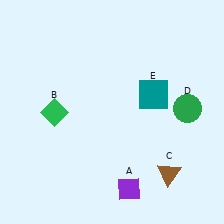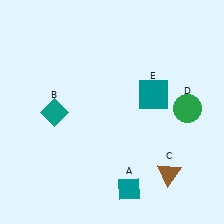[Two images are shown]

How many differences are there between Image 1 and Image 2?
There are 2 differences between the two images.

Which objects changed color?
A changed from purple to teal. B changed from green to teal.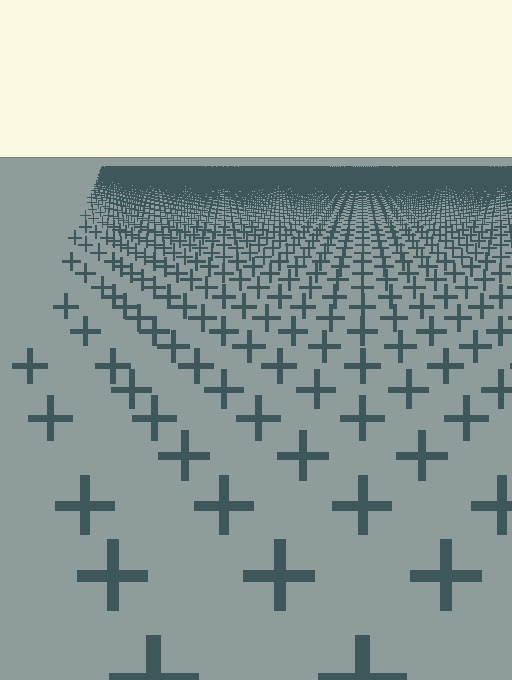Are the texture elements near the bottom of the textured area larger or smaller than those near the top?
Larger. Near the bottom, elements are closer to the viewer and appear at a bigger on-screen size.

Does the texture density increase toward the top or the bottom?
Density increases toward the top.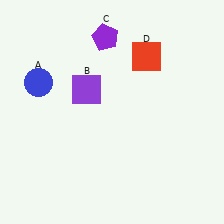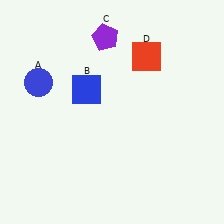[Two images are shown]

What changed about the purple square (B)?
In Image 1, B is purple. In Image 2, it changed to blue.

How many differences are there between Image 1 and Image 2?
There is 1 difference between the two images.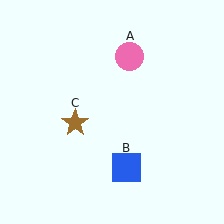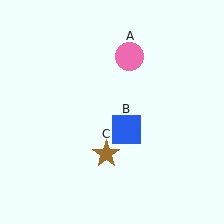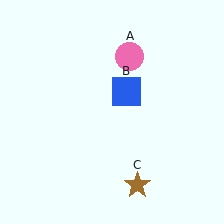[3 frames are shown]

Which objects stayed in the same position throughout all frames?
Pink circle (object A) remained stationary.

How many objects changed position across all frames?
2 objects changed position: blue square (object B), brown star (object C).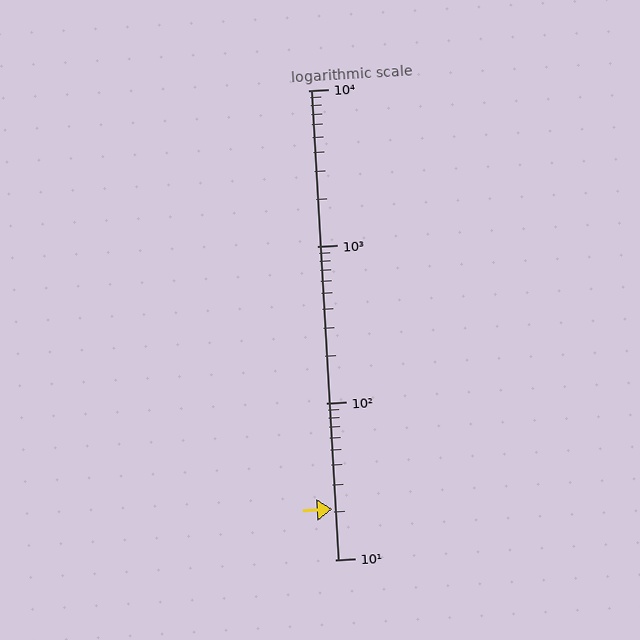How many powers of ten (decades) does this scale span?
The scale spans 3 decades, from 10 to 10000.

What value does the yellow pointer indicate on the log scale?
The pointer indicates approximately 21.